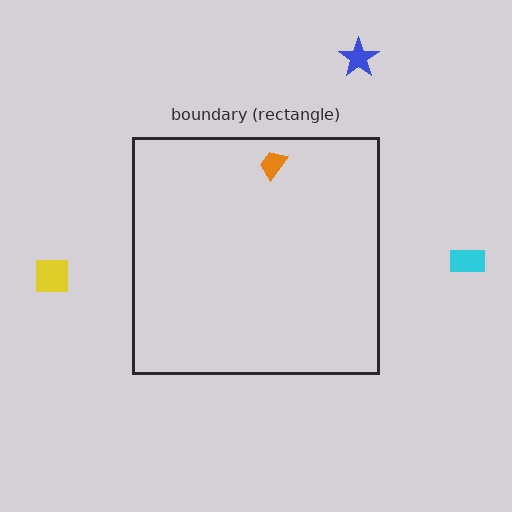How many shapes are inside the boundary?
1 inside, 3 outside.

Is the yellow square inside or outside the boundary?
Outside.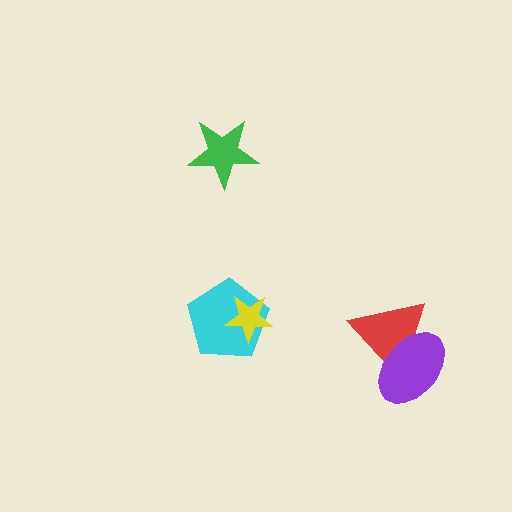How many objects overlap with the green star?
0 objects overlap with the green star.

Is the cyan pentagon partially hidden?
Yes, it is partially covered by another shape.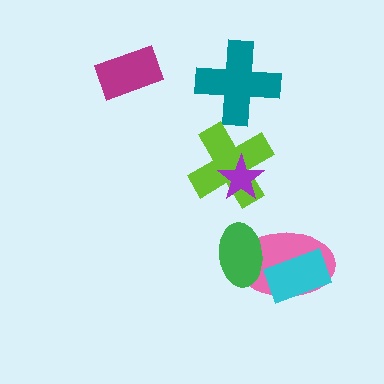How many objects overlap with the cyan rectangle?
1 object overlaps with the cyan rectangle.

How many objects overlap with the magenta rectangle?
0 objects overlap with the magenta rectangle.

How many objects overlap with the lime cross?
1 object overlaps with the lime cross.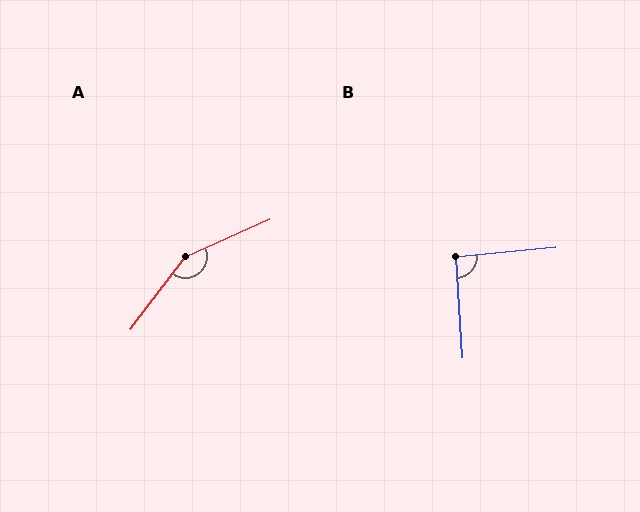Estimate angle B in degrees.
Approximately 92 degrees.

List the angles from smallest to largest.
B (92°), A (151°).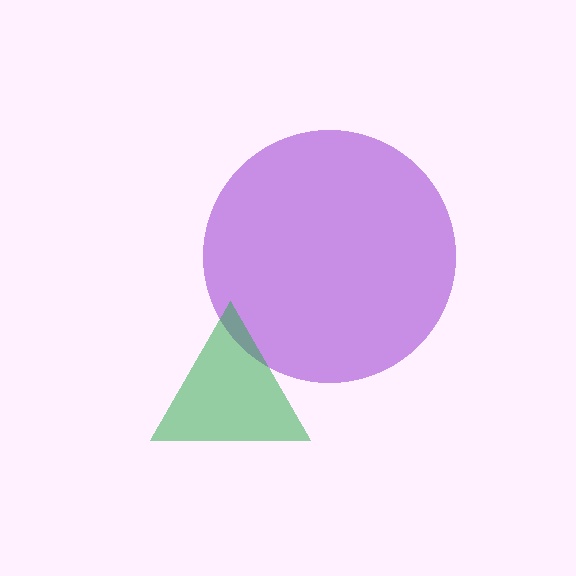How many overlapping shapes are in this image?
There are 2 overlapping shapes in the image.